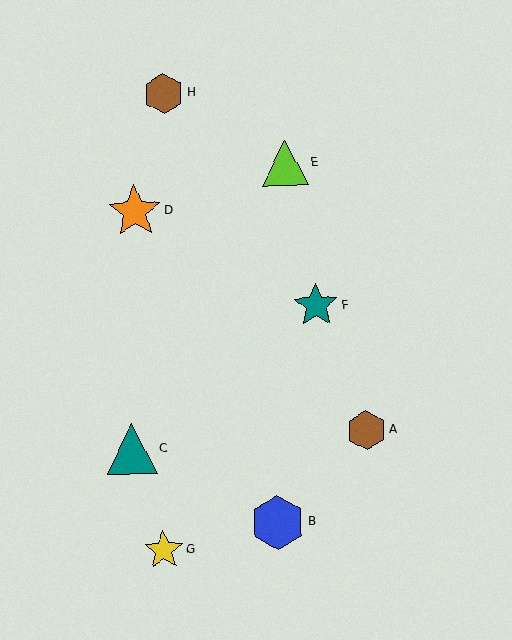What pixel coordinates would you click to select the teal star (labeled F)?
Click at (316, 306) to select the teal star F.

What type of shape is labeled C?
Shape C is a teal triangle.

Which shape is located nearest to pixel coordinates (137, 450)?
The teal triangle (labeled C) at (132, 449) is nearest to that location.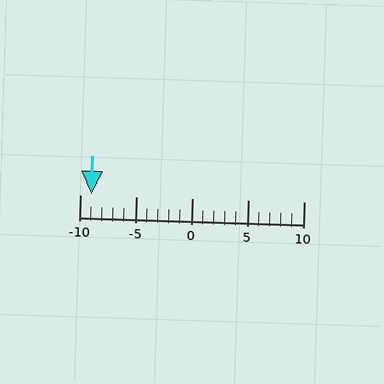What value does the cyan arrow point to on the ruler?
The cyan arrow points to approximately -9.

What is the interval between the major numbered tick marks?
The major tick marks are spaced 5 units apart.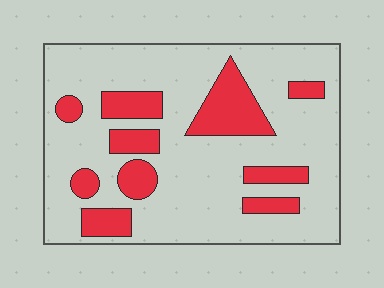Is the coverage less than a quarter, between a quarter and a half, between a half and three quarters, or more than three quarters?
Less than a quarter.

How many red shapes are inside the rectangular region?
10.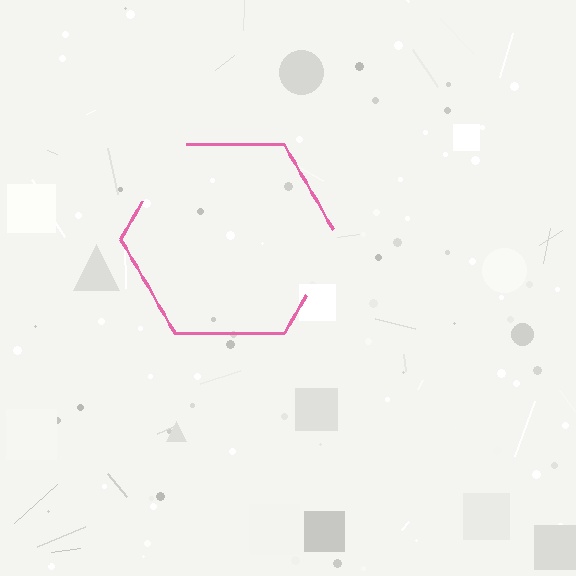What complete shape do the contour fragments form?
The contour fragments form a hexagon.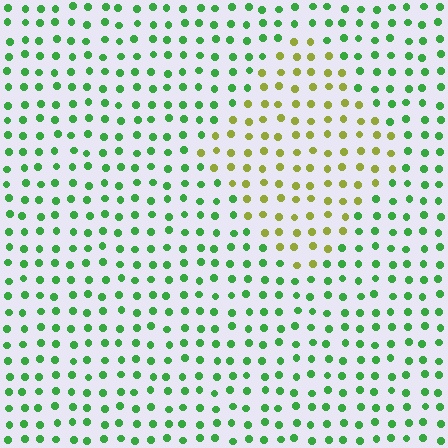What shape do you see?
I see a diamond.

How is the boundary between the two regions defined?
The boundary is defined purely by a slight shift in hue (about 53 degrees). Spacing, size, and orientation are identical on both sides.